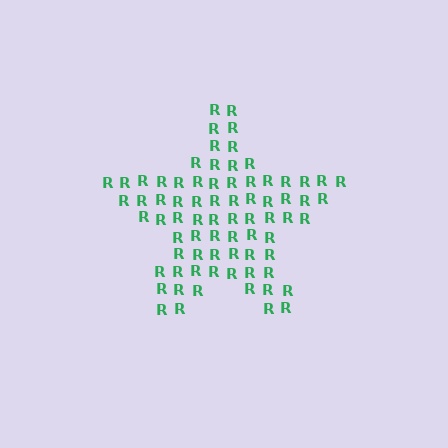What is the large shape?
The large shape is a star.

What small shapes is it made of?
It is made of small letter R's.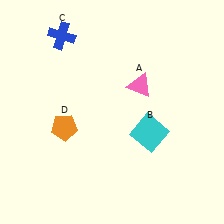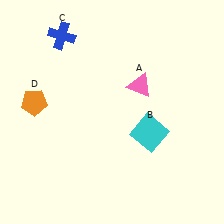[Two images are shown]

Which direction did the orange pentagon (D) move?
The orange pentagon (D) moved left.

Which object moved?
The orange pentagon (D) moved left.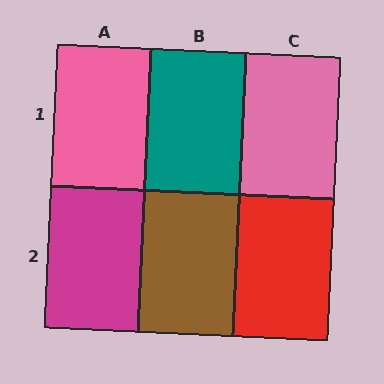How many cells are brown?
1 cell is brown.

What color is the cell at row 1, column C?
Pink.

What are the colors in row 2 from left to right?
Magenta, brown, red.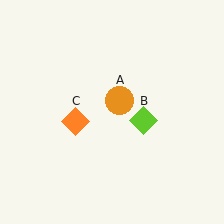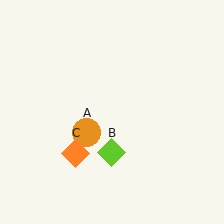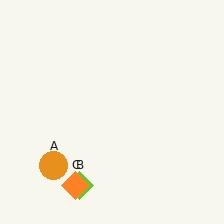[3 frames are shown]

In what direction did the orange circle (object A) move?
The orange circle (object A) moved down and to the left.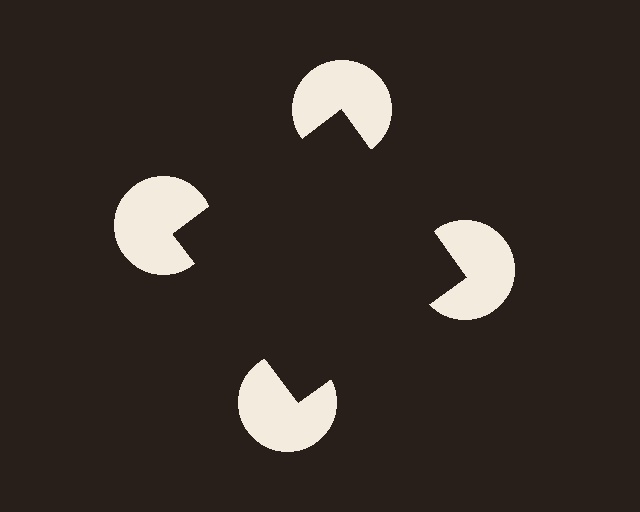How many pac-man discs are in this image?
There are 4 — one at each vertex of the illusory square.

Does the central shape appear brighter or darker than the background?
It typically appears slightly darker than the background, even though no actual brightness change is drawn.